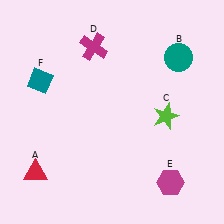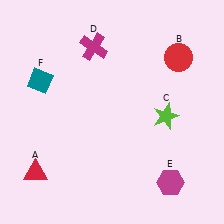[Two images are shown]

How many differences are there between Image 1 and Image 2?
There is 1 difference between the two images.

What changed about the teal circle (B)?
In Image 1, B is teal. In Image 2, it changed to red.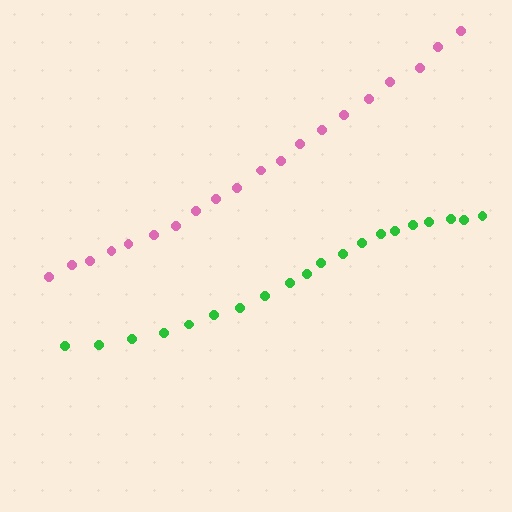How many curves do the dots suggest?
There are 2 distinct paths.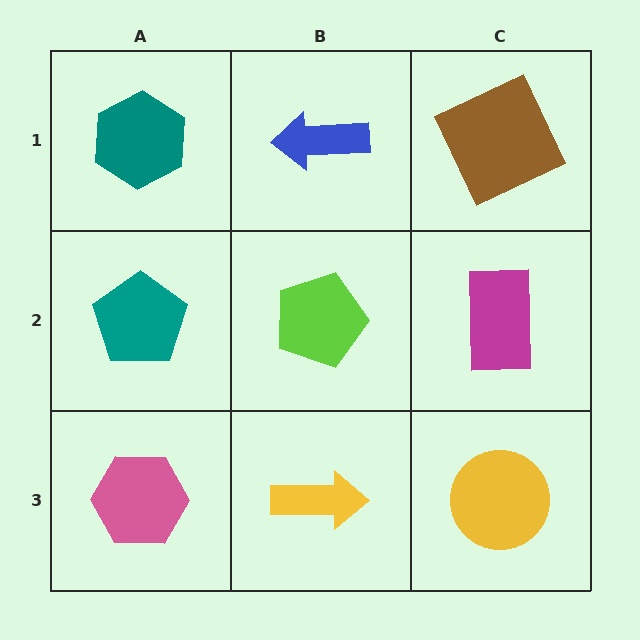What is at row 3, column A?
A pink hexagon.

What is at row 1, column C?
A brown square.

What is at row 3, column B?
A yellow arrow.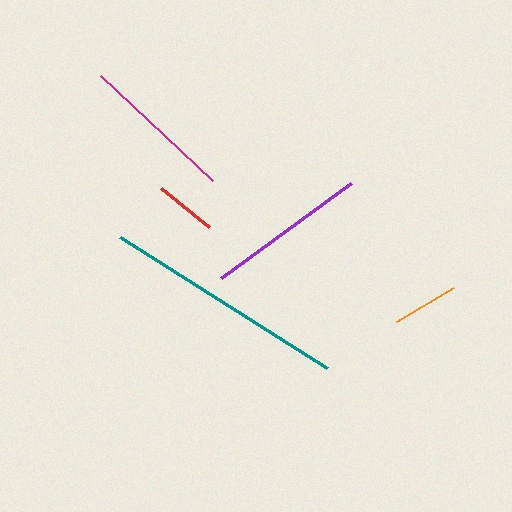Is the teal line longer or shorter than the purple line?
The teal line is longer than the purple line.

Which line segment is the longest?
The teal line is the longest at approximately 245 pixels.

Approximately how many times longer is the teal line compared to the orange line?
The teal line is approximately 3.7 times the length of the orange line.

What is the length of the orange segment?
The orange segment is approximately 67 pixels long.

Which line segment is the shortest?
The red line is the shortest at approximately 62 pixels.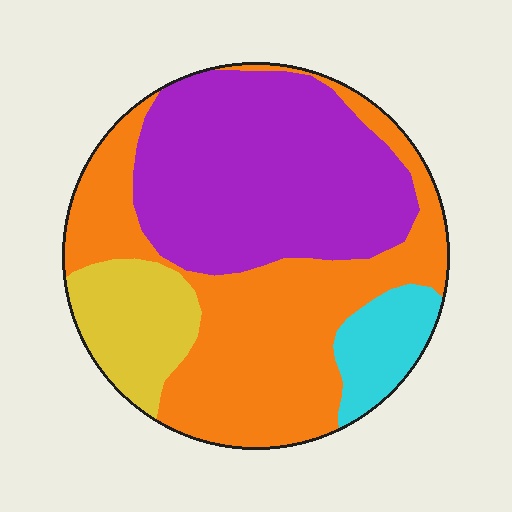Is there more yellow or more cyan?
Yellow.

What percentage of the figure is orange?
Orange takes up about two fifths (2/5) of the figure.